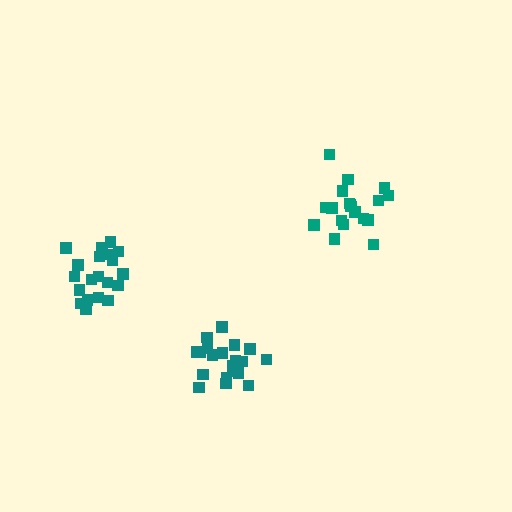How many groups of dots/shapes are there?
There are 3 groups.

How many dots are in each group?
Group 1: 20 dots, Group 2: 20 dots, Group 3: 20 dots (60 total).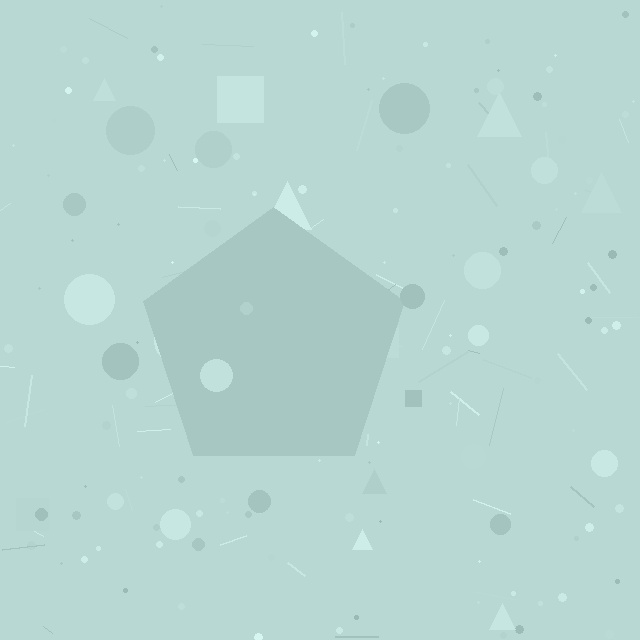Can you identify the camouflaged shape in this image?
The camouflaged shape is a pentagon.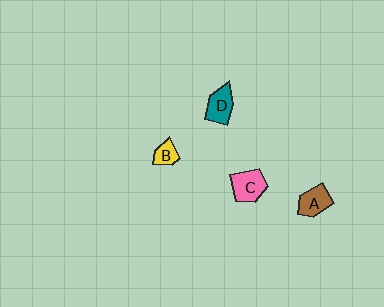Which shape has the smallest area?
Shape B (yellow).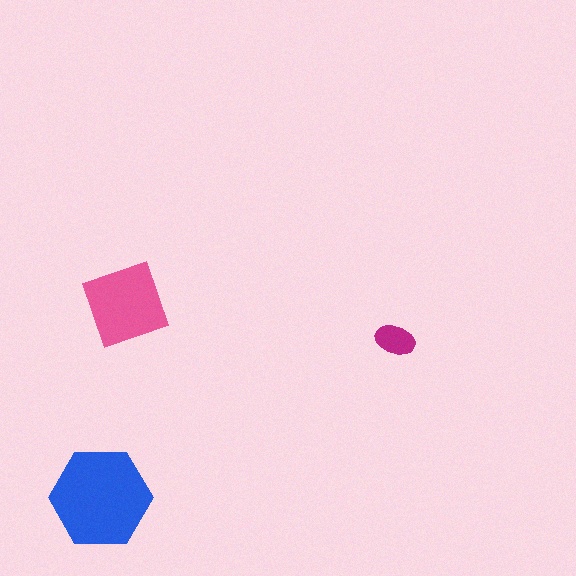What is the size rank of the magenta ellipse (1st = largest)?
3rd.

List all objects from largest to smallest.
The blue hexagon, the pink square, the magenta ellipse.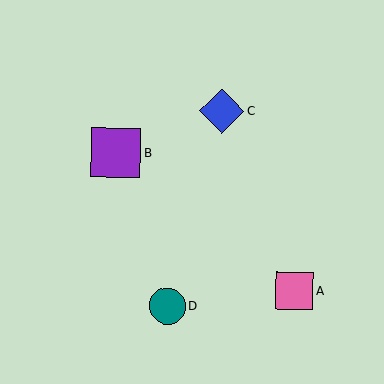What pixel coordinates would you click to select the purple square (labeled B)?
Click at (116, 152) to select the purple square B.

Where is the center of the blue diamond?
The center of the blue diamond is at (222, 111).